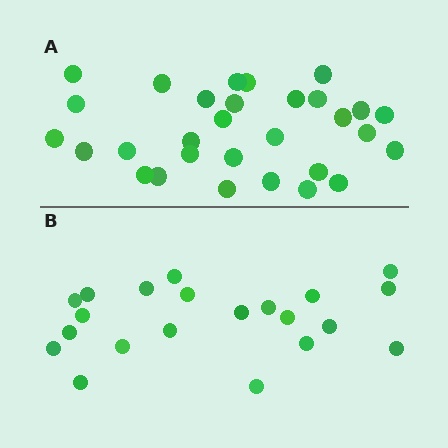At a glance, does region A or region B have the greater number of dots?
Region A (the top region) has more dots.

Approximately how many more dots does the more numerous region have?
Region A has roughly 8 or so more dots than region B.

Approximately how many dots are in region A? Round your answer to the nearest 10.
About 30 dots.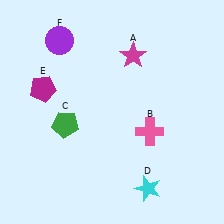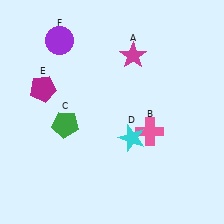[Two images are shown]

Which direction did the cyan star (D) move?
The cyan star (D) moved up.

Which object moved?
The cyan star (D) moved up.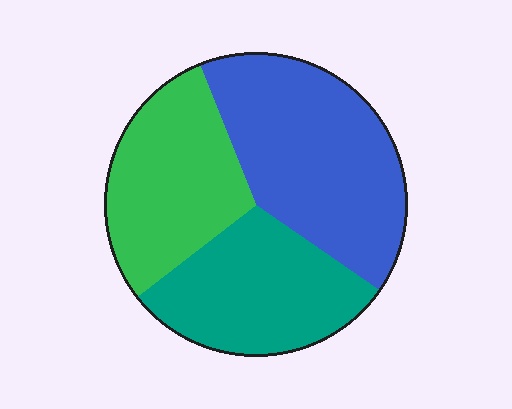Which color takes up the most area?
Blue, at roughly 40%.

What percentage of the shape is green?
Green covers around 30% of the shape.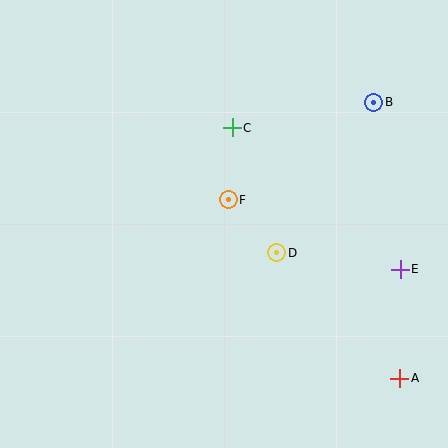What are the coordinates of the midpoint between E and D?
The midpoint between E and D is at (339, 261).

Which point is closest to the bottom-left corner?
Point F is closest to the bottom-left corner.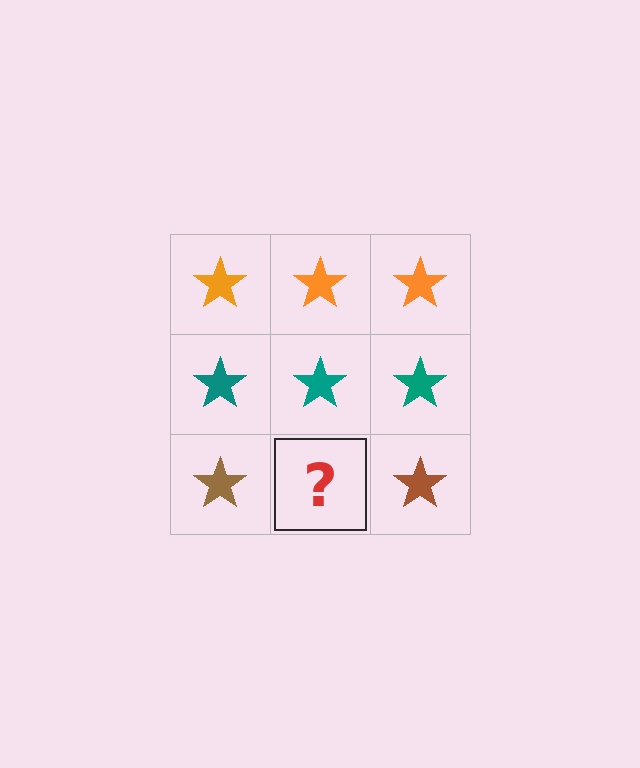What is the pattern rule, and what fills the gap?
The rule is that each row has a consistent color. The gap should be filled with a brown star.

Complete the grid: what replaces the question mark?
The question mark should be replaced with a brown star.